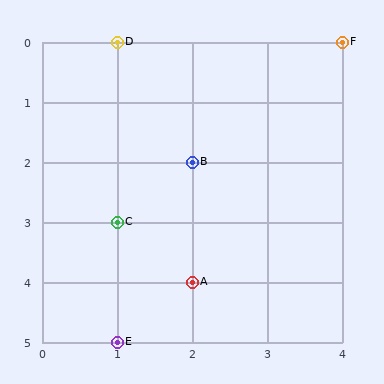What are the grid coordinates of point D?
Point D is at grid coordinates (1, 0).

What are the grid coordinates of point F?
Point F is at grid coordinates (4, 0).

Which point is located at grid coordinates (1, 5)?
Point E is at (1, 5).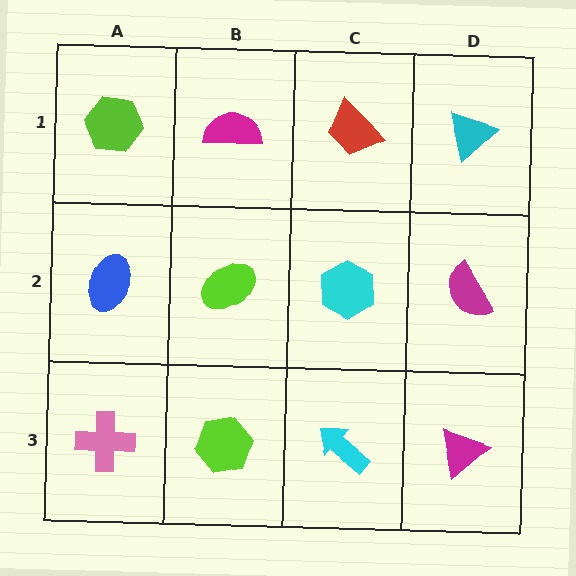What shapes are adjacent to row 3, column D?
A magenta semicircle (row 2, column D), a cyan arrow (row 3, column C).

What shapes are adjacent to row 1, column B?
A lime ellipse (row 2, column B), a lime hexagon (row 1, column A), a red trapezoid (row 1, column C).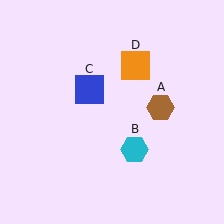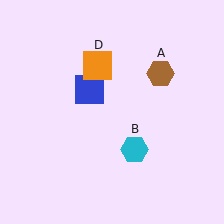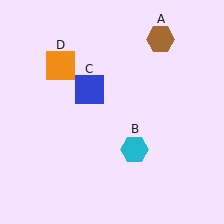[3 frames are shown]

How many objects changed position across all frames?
2 objects changed position: brown hexagon (object A), orange square (object D).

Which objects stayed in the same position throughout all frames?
Cyan hexagon (object B) and blue square (object C) remained stationary.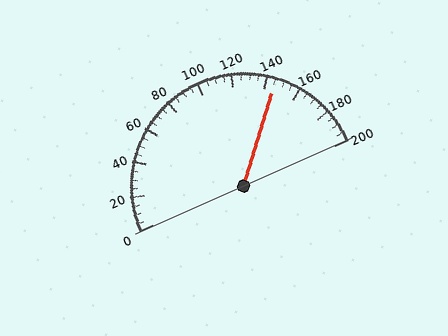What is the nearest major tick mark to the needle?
The nearest major tick mark is 140.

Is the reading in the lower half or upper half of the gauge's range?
The reading is in the upper half of the range (0 to 200).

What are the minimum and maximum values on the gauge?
The gauge ranges from 0 to 200.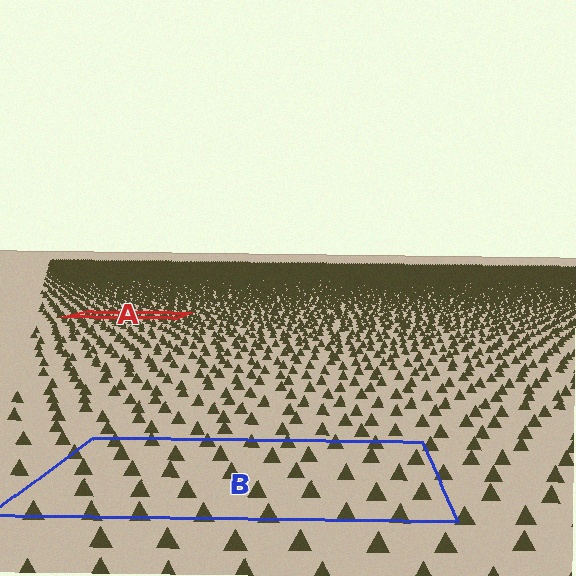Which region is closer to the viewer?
Region B is closer. The texture elements there are larger and more spread out.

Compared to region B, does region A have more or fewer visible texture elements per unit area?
Region A has more texture elements per unit area — they are packed more densely because it is farther away.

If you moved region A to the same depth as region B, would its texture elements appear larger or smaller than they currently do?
They would appear larger. At a closer depth, the same texture elements are projected at a bigger on-screen size.